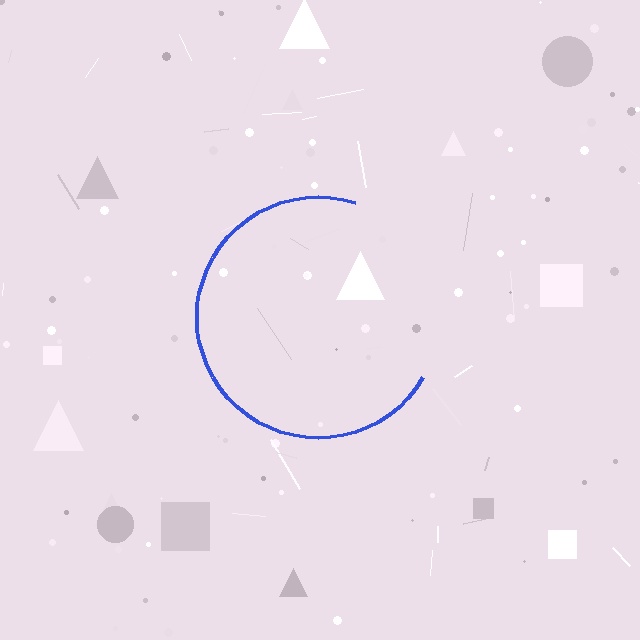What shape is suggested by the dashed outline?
The dashed outline suggests a circle.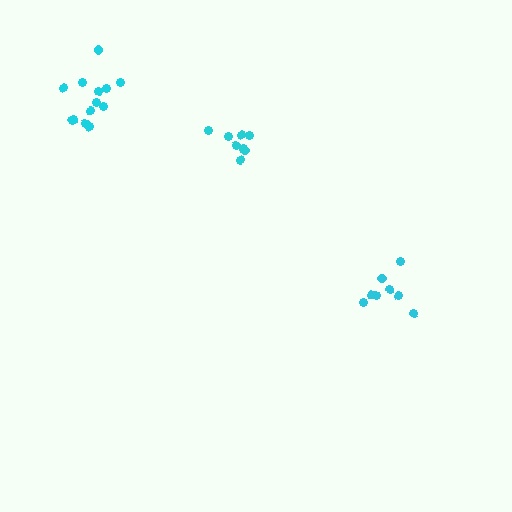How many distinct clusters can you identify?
There are 3 distinct clusters.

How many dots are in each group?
Group 1: 8 dots, Group 2: 13 dots, Group 3: 8 dots (29 total).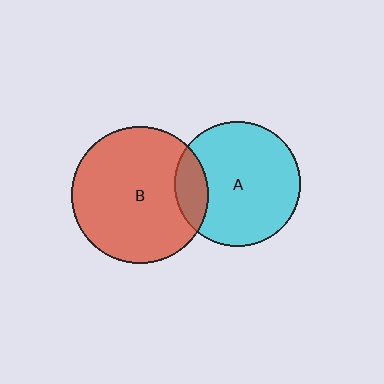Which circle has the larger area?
Circle B (red).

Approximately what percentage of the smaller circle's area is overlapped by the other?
Approximately 15%.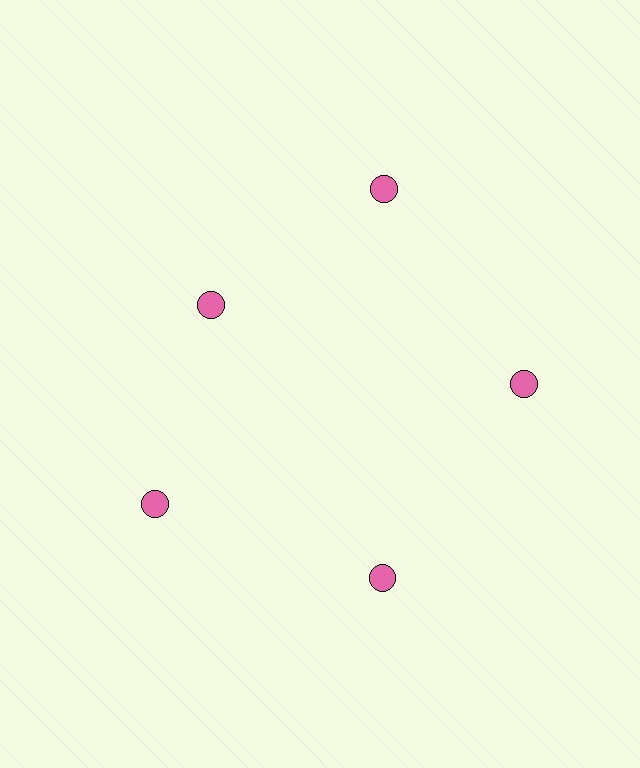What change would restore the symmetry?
The symmetry would be restored by moving it outward, back onto the ring so that all 5 circles sit at equal angles and equal distance from the center.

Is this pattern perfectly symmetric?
No. The 5 pink circles are arranged in a ring, but one element near the 10 o'clock position is pulled inward toward the center, breaking the 5-fold rotational symmetry.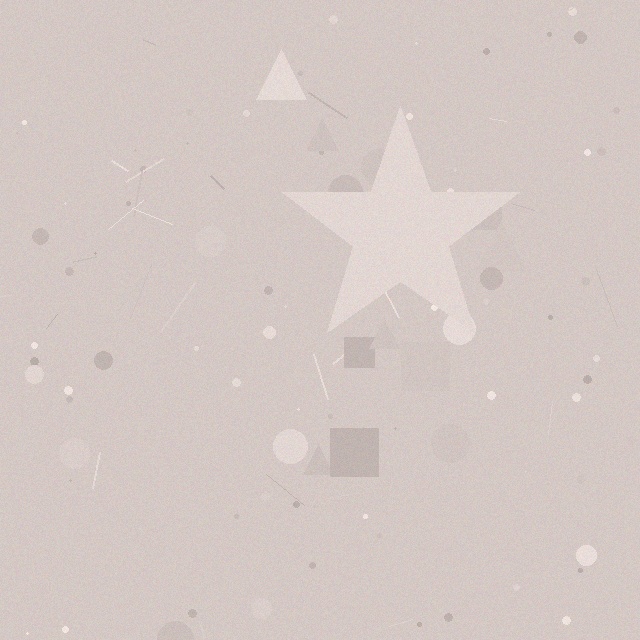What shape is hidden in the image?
A star is hidden in the image.